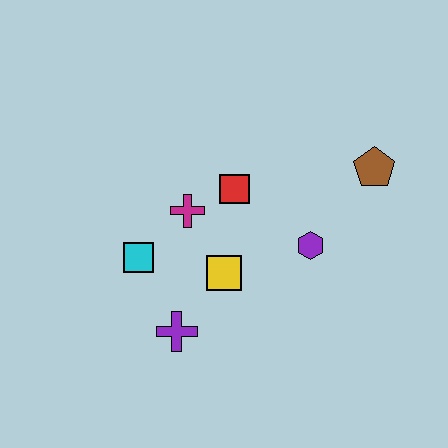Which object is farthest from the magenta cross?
The brown pentagon is farthest from the magenta cross.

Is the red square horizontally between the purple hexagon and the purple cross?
Yes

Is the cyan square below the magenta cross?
Yes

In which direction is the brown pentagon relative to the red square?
The brown pentagon is to the right of the red square.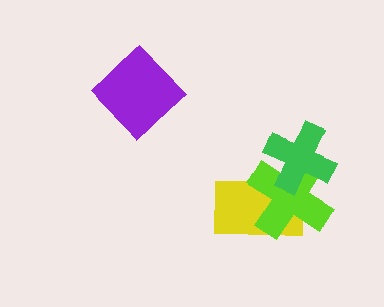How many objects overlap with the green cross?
2 objects overlap with the green cross.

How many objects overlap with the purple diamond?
0 objects overlap with the purple diamond.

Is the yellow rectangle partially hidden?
Yes, it is partially covered by another shape.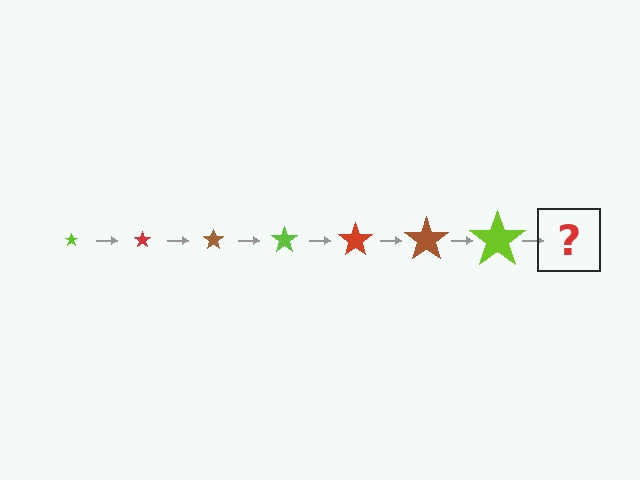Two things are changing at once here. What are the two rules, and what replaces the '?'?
The two rules are that the star grows larger each step and the color cycles through lime, red, and brown. The '?' should be a red star, larger than the previous one.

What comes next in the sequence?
The next element should be a red star, larger than the previous one.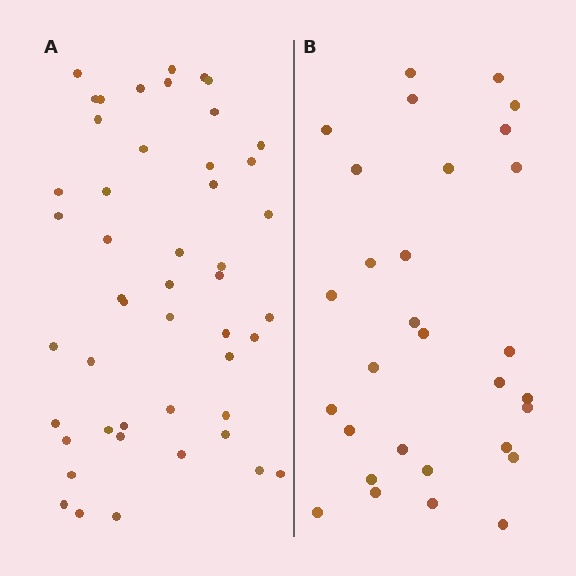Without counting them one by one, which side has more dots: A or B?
Region A (the left region) has more dots.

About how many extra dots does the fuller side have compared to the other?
Region A has approximately 20 more dots than region B.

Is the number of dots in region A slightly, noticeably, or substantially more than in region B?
Region A has substantially more. The ratio is roughly 1.6 to 1.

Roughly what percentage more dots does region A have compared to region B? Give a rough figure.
About 60% more.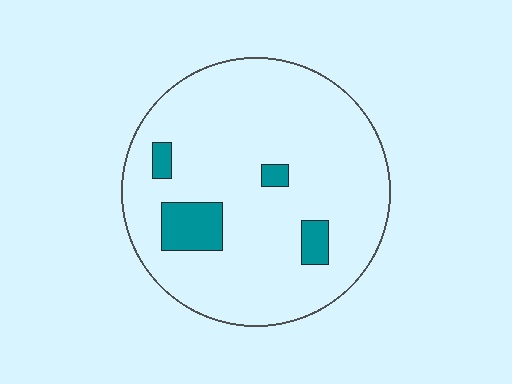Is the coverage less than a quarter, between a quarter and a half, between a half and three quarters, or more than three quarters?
Less than a quarter.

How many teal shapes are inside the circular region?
4.